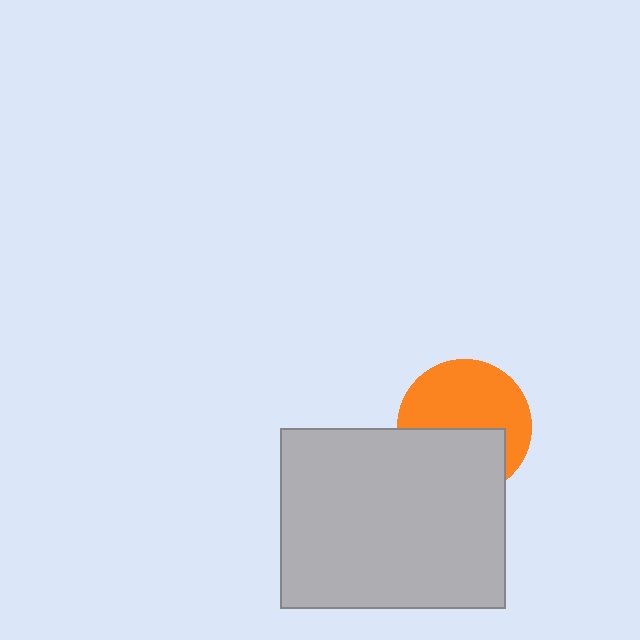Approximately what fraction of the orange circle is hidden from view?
Roughly 43% of the orange circle is hidden behind the light gray rectangle.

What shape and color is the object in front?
The object in front is a light gray rectangle.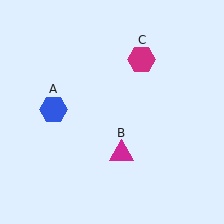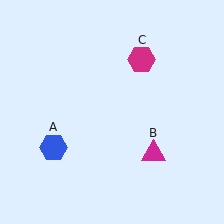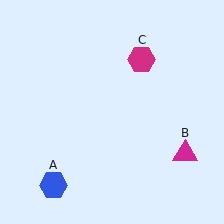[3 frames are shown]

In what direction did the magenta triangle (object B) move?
The magenta triangle (object B) moved right.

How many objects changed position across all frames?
2 objects changed position: blue hexagon (object A), magenta triangle (object B).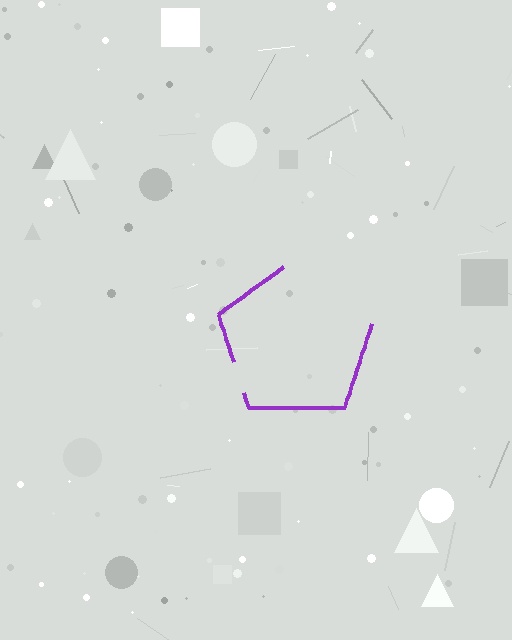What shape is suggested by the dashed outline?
The dashed outline suggests a pentagon.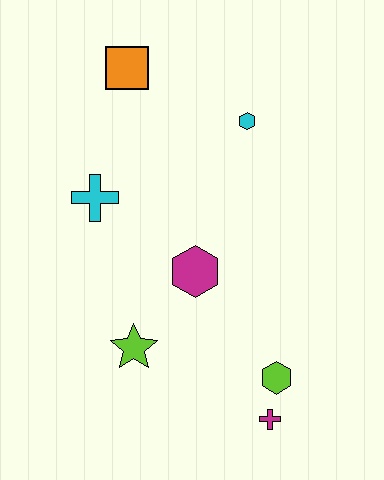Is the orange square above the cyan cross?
Yes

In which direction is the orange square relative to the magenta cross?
The orange square is above the magenta cross.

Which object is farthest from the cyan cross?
The magenta cross is farthest from the cyan cross.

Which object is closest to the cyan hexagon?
The orange square is closest to the cyan hexagon.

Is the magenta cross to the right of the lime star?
Yes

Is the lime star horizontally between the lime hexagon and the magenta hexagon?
No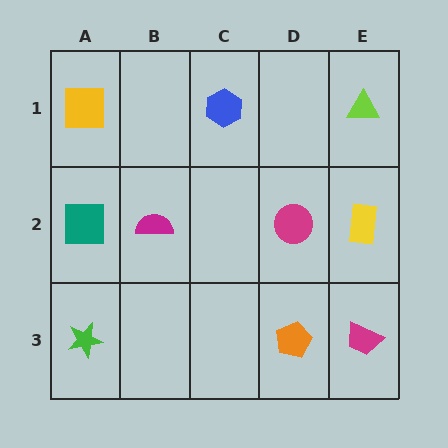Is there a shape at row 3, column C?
No, that cell is empty.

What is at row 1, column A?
A yellow square.